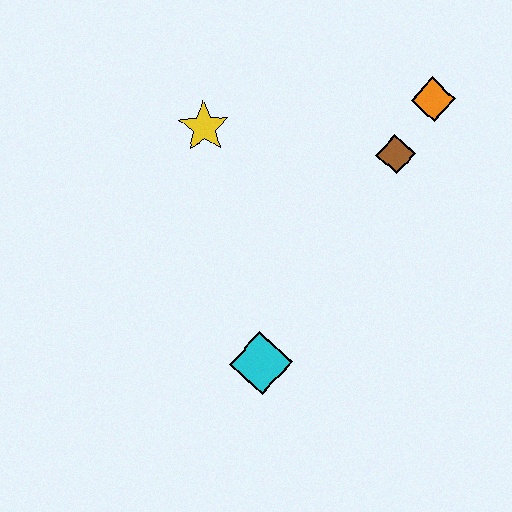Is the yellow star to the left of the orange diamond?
Yes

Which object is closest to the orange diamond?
The brown diamond is closest to the orange diamond.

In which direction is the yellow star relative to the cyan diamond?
The yellow star is above the cyan diamond.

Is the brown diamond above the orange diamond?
No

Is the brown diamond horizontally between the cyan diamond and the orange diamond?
Yes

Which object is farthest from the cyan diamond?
The orange diamond is farthest from the cyan diamond.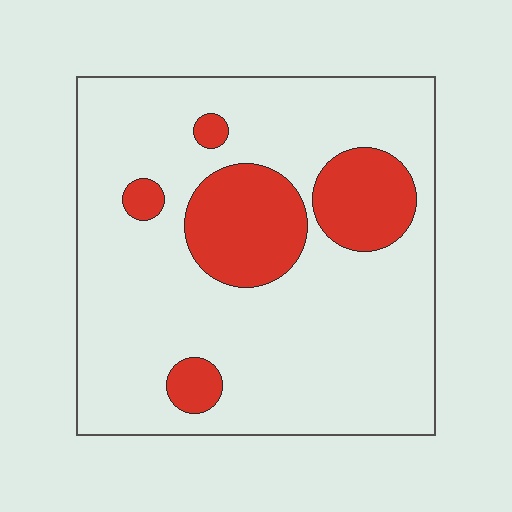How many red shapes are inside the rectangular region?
5.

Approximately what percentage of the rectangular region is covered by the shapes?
Approximately 20%.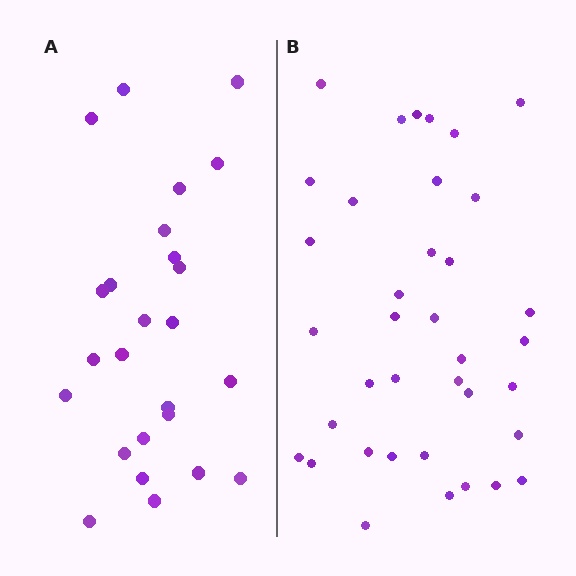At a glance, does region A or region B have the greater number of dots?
Region B (the right region) has more dots.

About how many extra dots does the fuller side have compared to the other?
Region B has roughly 12 or so more dots than region A.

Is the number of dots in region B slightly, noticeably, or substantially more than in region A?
Region B has substantially more. The ratio is roughly 1.5 to 1.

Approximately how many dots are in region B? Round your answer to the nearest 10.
About 40 dots. (The exact count is 37, which rounds to 40.)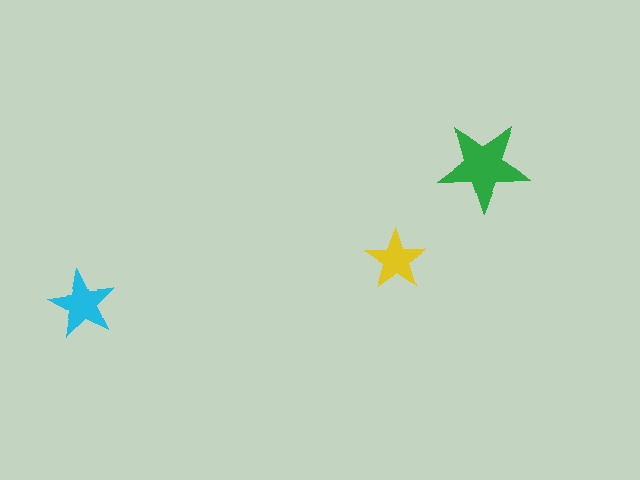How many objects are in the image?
There are 3 objects in the image.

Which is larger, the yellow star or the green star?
The green one.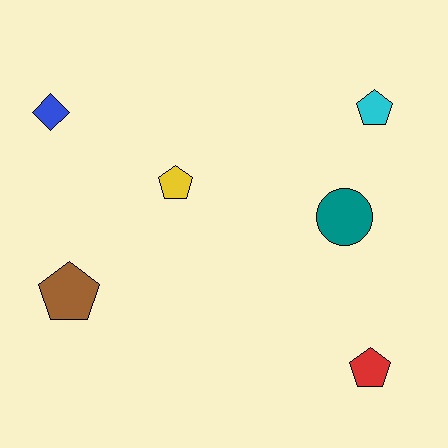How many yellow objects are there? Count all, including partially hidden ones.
There is 1 yellow object.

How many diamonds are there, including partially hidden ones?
There is 1 diamond.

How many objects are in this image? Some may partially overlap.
There are 6 objects.